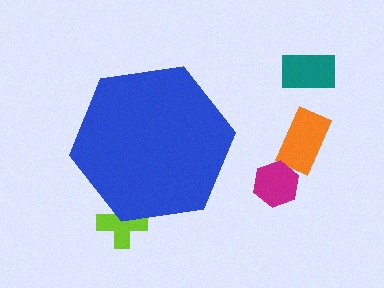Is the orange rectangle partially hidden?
No, the orange rectangle is fully visible.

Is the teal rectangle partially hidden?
No, the teal rectangle is fully visible.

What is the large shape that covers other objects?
A blue hexagon.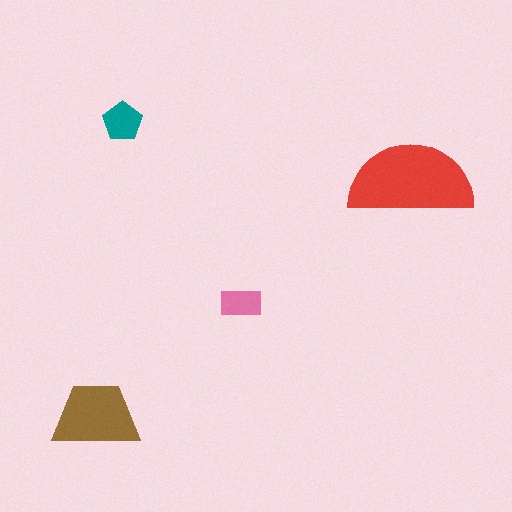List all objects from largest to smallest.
The red semicircle, the brown trapezoid, the teal pentagon, the pink rectangle.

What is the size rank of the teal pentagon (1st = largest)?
3rd.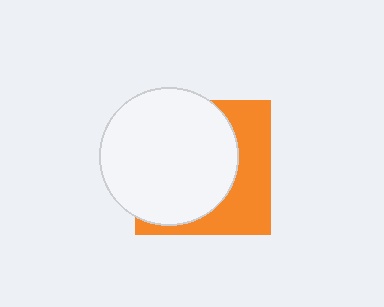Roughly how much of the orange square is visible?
A small part of it is visible (roughly 38%).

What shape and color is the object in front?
The object in front is a white circle.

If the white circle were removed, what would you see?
You would see the complete orange square.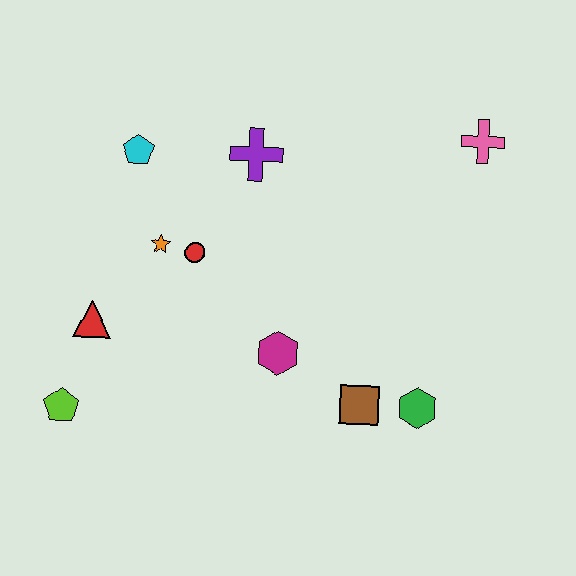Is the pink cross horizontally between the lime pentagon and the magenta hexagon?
No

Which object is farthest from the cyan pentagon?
The green hexagon is farthest from the cyan pentagon.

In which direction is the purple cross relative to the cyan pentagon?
The purple cross is to the right of the cyan pentagon.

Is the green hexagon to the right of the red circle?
Yes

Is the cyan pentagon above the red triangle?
Yes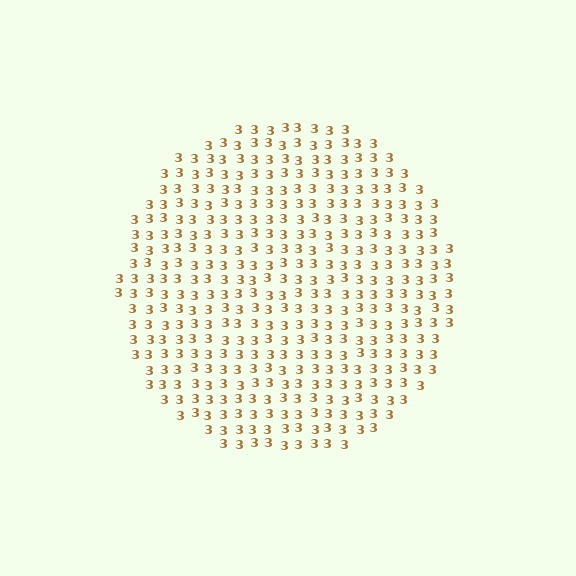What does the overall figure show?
The overall figure shows a circle.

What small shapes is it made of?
It is made of small digit 3's.